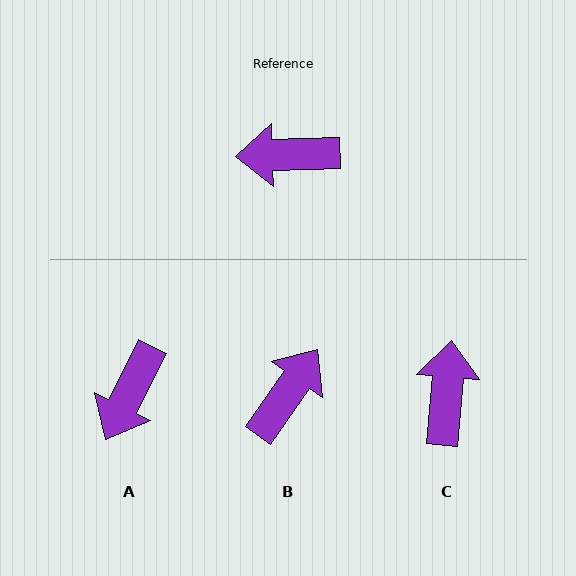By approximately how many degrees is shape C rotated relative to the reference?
Approximately 97 degrees clockwise.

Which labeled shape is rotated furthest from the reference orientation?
B, about 127 degrees away.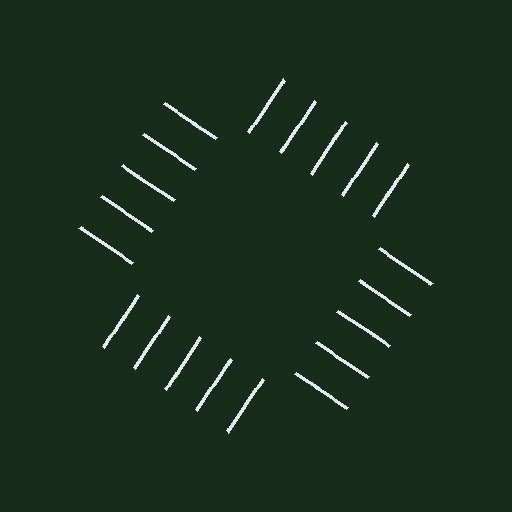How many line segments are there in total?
20 — 5 along each of the 4 edges.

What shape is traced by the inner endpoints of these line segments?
An illusory square — the line segments terminate on its edges but no continuous stroke is drawn.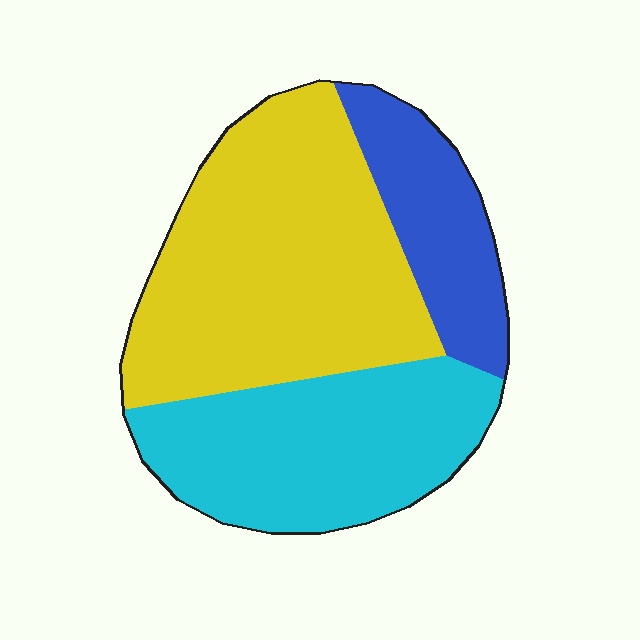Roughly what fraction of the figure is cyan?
Cyan takes up about one third (1/3) of the figure.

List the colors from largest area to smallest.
From largest to smallest: yellow, cyan, blue.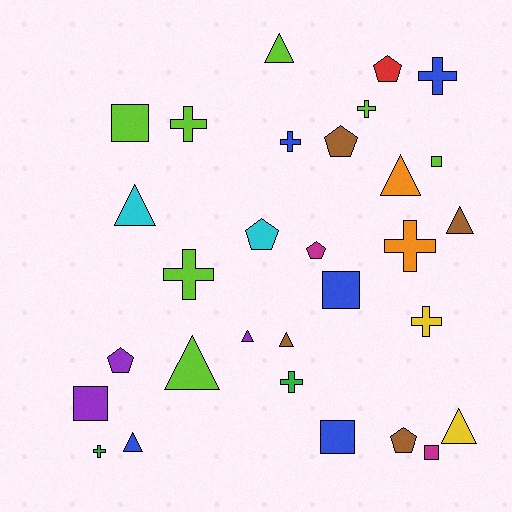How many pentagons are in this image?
There are 6 pentagons.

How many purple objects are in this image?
There are 3 purple objects.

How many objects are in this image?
There are 30 objects.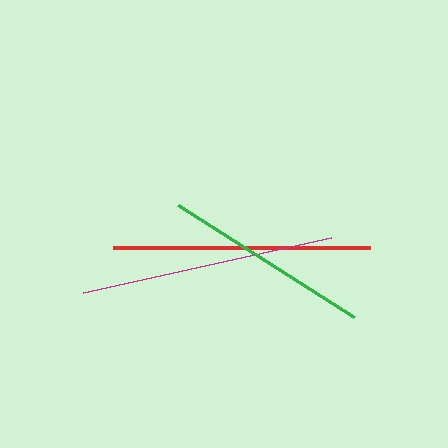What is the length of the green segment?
The green segment is approximately 208 pixels long.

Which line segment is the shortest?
The green line is the shortest at approximately 208 pixels.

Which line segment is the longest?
The red line is the longest at approximately 258 pixels.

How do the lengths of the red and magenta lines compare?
The red and magenta lines are approximately the same length.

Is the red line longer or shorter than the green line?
The red line is longer than the green line.